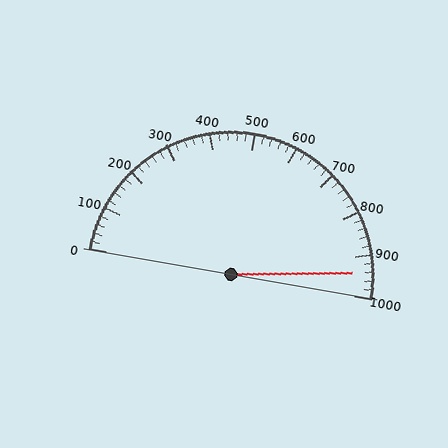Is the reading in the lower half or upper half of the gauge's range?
The reading is in the upper half of the range (0 to 1000).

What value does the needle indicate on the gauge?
The needle indicates approximately 940.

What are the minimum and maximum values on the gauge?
The gauge ranges from 0 to 1000.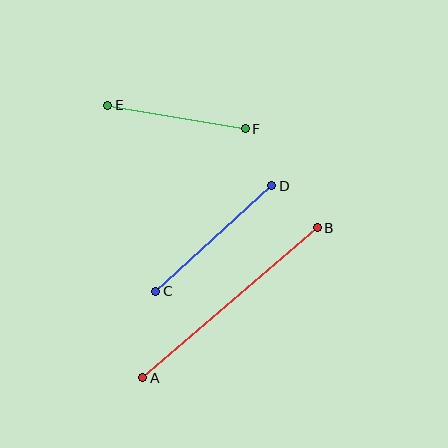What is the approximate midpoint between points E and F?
The midpoint is at approximately (176, 117) pixels.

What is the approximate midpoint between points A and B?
The midpoint is at approximately (230, 303) pixels.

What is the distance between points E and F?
The distance is approximately 140 pixels.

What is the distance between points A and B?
The distance is approximately 230 pixels.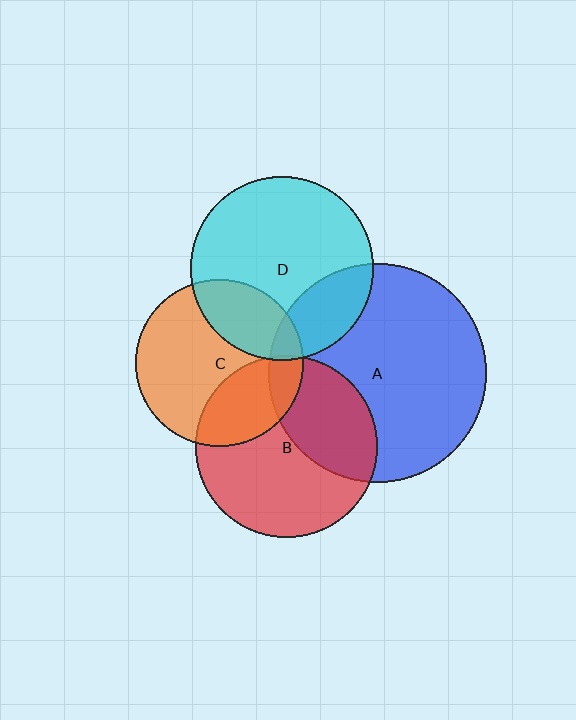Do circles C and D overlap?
Yes.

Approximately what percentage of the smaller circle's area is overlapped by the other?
Approximately 25%.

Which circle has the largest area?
Circle A (blue).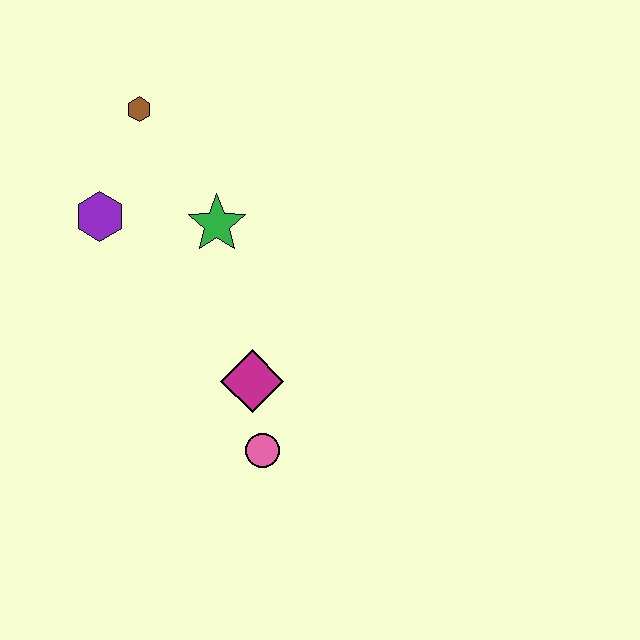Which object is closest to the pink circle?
The magenta diamond is closest to the pink circle.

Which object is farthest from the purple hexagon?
The pink circle is farthest from the purple hexagon.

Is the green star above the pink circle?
Yes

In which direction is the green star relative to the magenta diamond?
The green star is above the magenta diamond.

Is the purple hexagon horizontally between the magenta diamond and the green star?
No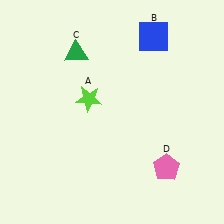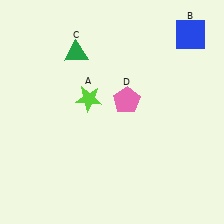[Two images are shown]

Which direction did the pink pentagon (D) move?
The pink pentagon (D) moved up.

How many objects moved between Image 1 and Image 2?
2 objects moved between the two images.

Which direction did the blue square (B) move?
The blue square (B) moved right.